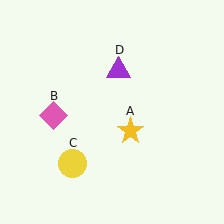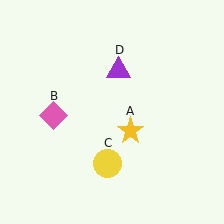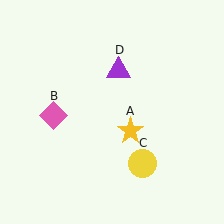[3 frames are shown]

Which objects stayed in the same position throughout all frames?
Yellow star (object A) and pink diamond (object B) and purple triangle (object D) remained stationary.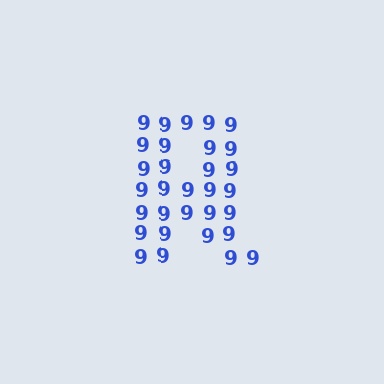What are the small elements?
The small elements are digit 9's.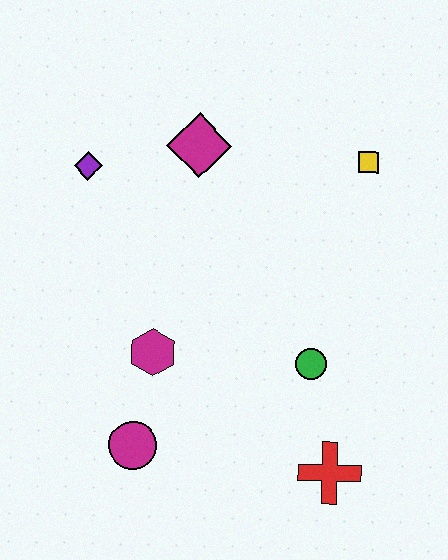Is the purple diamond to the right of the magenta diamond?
No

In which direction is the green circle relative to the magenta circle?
The green circle is to the right of the magenta circle.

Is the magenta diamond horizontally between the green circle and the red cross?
No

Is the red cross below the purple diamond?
Yes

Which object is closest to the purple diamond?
The magenta diamond is closest to the purple diamond.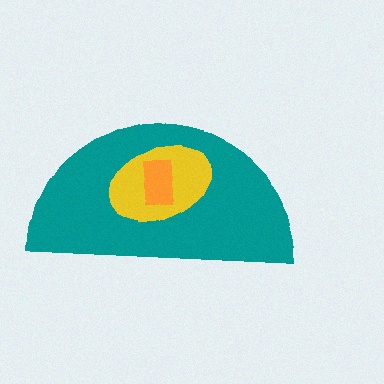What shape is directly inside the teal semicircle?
The yellow ellipse.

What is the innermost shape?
The orange rectangle.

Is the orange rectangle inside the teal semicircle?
Yes.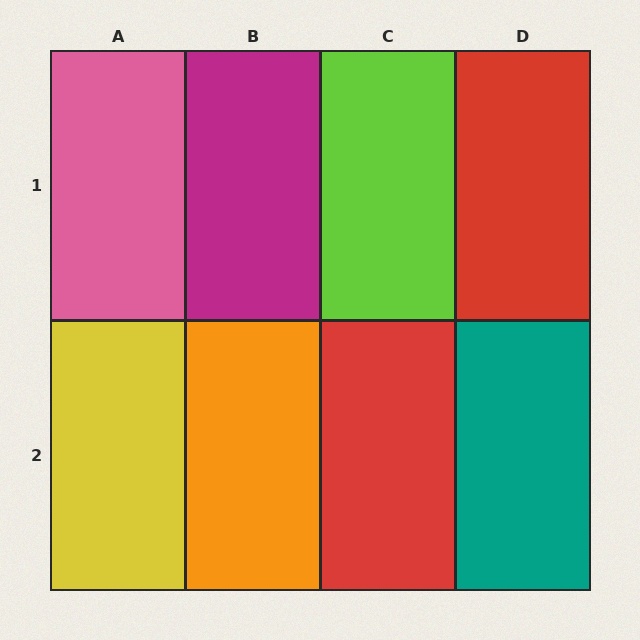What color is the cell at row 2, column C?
Red.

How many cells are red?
2 cells are red.